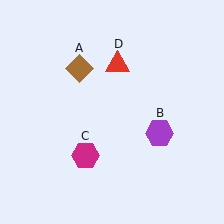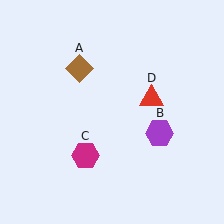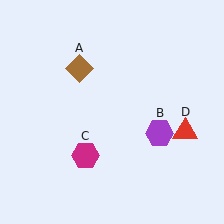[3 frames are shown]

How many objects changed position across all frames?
1 object changed position: red triangle (object D).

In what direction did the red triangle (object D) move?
The red triangle (object D) moved down and to the right.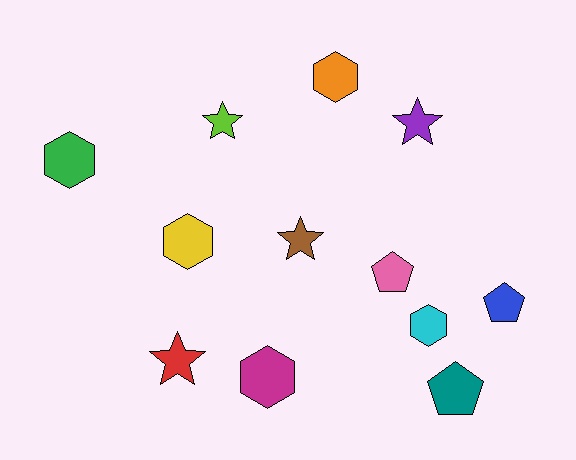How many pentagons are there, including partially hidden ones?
There are 3 pentagons.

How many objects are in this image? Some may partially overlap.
There are 12 objects.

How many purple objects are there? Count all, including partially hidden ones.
There is 1 purple object.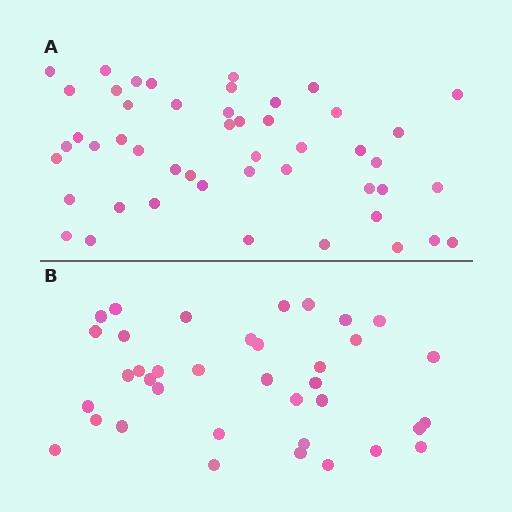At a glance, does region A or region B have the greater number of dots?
Region A (the top region) has more dots.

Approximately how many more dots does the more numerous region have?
Region A has roughly 12 or so more dots than region B.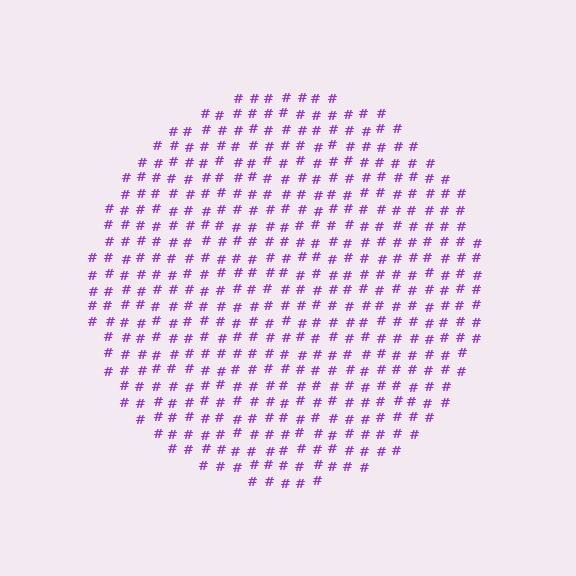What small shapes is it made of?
It is made of small hash symbols.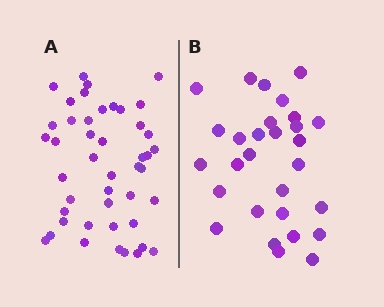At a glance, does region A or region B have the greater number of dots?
Region A (the left region) has more dots.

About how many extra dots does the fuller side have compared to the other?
Region A has approximately 15 more dots than region B.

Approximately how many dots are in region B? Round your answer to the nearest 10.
About 30 dots. (The exact count is 29, which rounds to 30.)